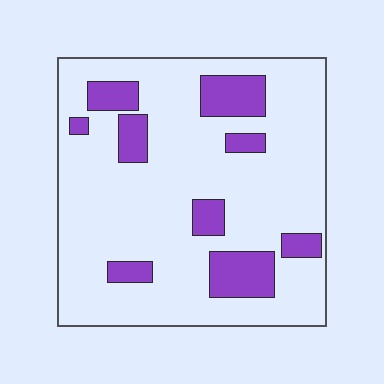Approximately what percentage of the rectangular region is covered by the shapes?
Approximately 20%.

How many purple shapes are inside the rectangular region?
9.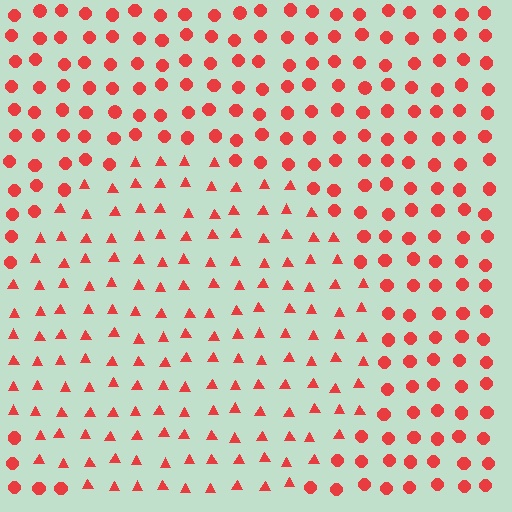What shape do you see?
I see a circle.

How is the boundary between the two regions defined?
The boundary is defined by a change in element shape: triangles inside vs. circles outside. All elements share the same color and spacing.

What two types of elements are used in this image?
The image uses triangles inside the circle region and circles outside it.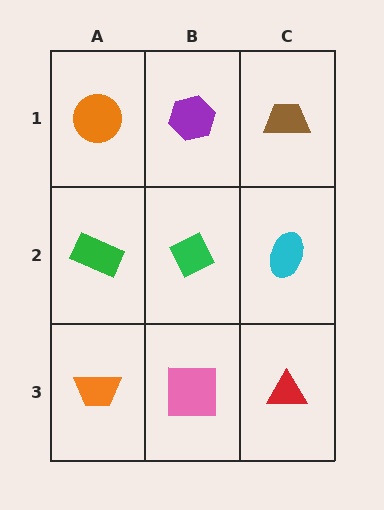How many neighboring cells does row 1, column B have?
3.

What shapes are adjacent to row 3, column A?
A green rectangle (row 2, column A), a pink square (row 3, column B).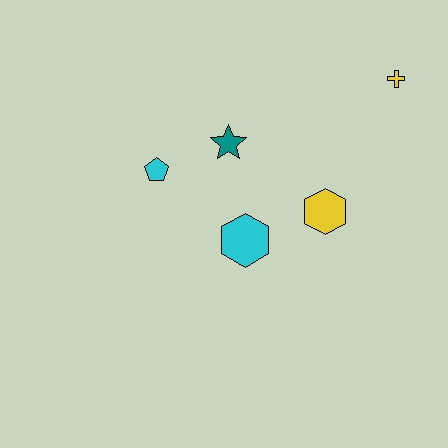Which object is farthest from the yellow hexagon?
The cyan pentagon is farthest from the yellow hexagon.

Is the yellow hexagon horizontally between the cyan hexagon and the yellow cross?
Yes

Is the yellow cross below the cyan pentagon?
No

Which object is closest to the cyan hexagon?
The yellow hexagon is closest to the cyan hexagon.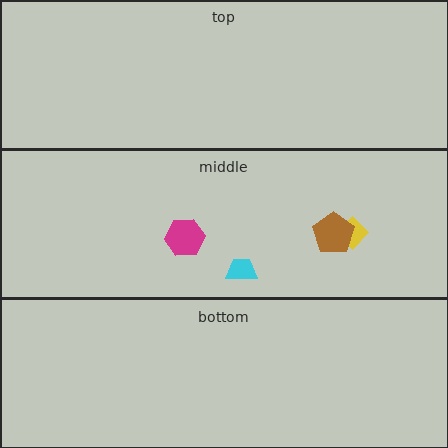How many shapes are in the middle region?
4.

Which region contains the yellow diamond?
The middle region.